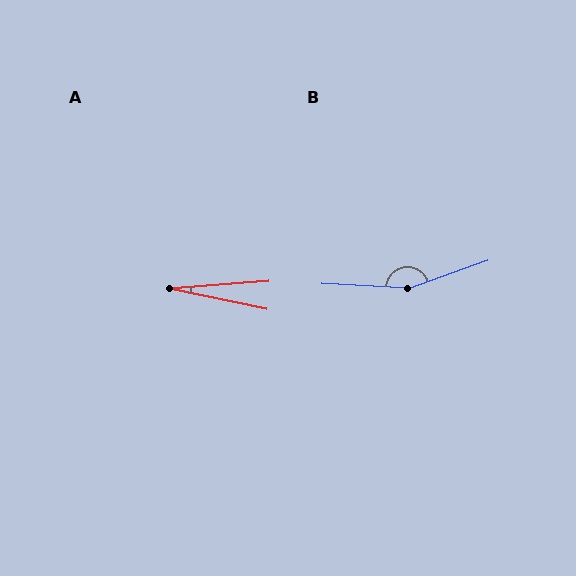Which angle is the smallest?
A, at approximately 16 degrees.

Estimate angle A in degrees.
Approximately 16 degrees.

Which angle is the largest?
B, at approximately 157 degrees.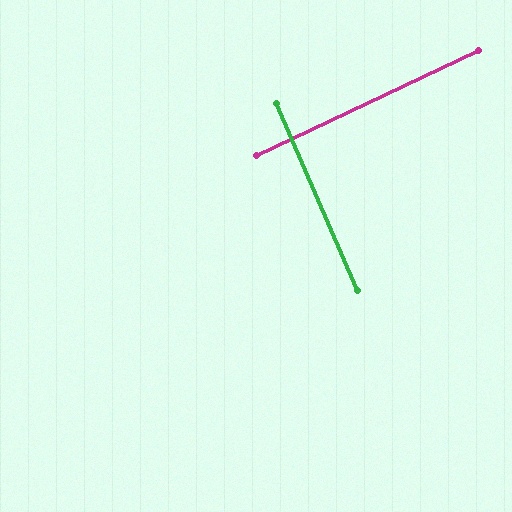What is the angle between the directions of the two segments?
Approximately 88 degrees.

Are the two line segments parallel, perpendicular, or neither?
Perpendicular — they meet at approximately 88°.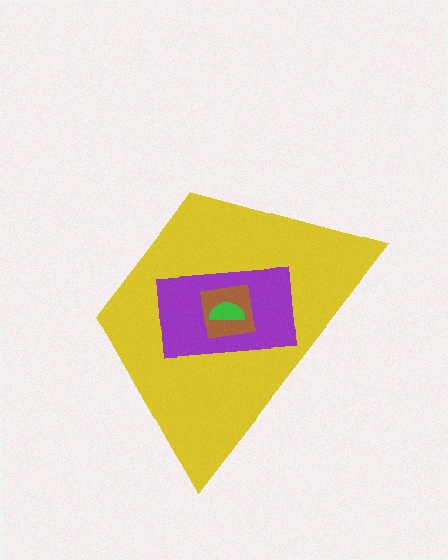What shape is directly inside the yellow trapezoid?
The purple rectangle.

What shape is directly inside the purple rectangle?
The brown square.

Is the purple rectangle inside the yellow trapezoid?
Yes.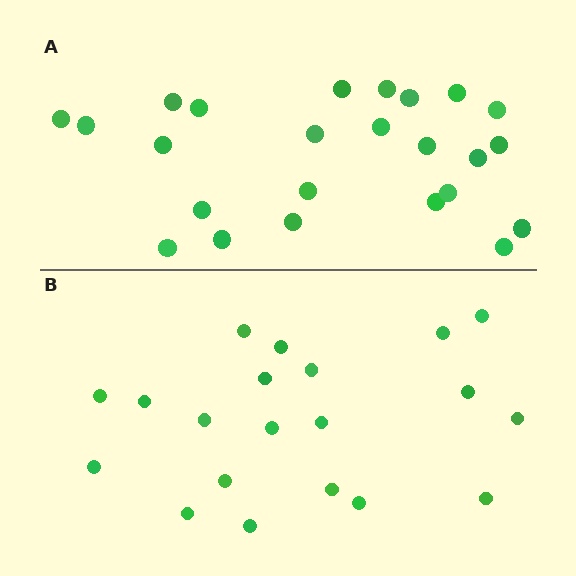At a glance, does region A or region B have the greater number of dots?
Region A (the top region) has more dots.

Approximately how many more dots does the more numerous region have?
Region A has about 4 more dots than region B.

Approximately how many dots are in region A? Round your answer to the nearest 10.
About 20 dots. (The exact count is 24, which rounds to 20.)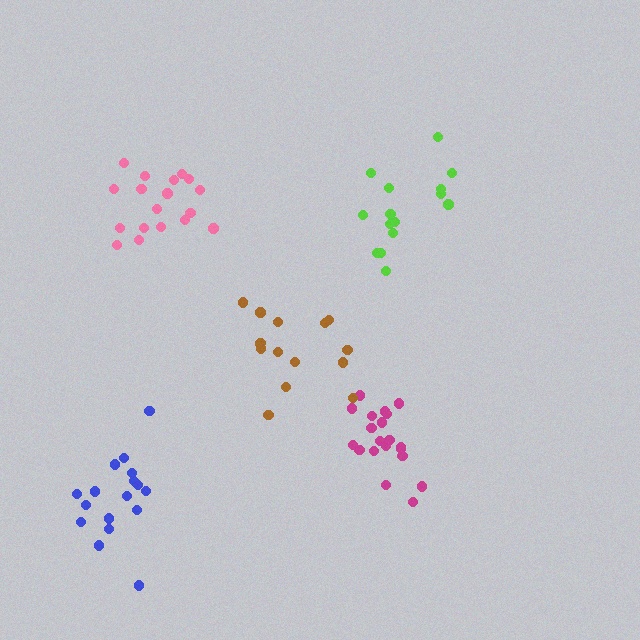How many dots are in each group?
Group 1: 18 dots, Group 2: 17 dots, Group 3: 15 dots, Group 4: 20 dots, Group 5: 15 dots (85 total).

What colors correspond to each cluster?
The clusters are colored: pink, blue, lime, magenta, brown.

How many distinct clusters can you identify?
There are 5 distinct clusters.